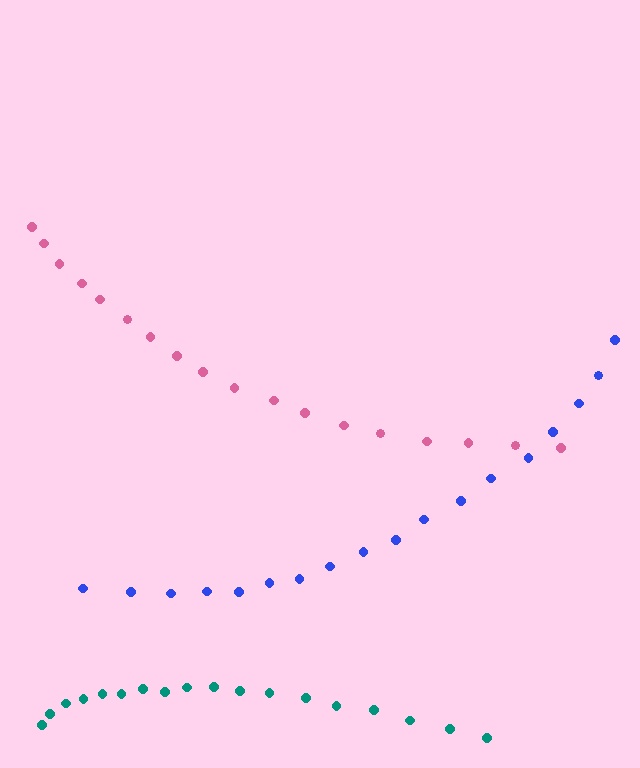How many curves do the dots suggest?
There are 3 distinct paths.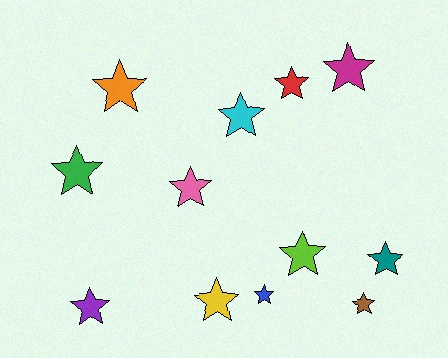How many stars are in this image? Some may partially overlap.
There are 12 stars.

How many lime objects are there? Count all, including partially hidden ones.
There is 1 lime object.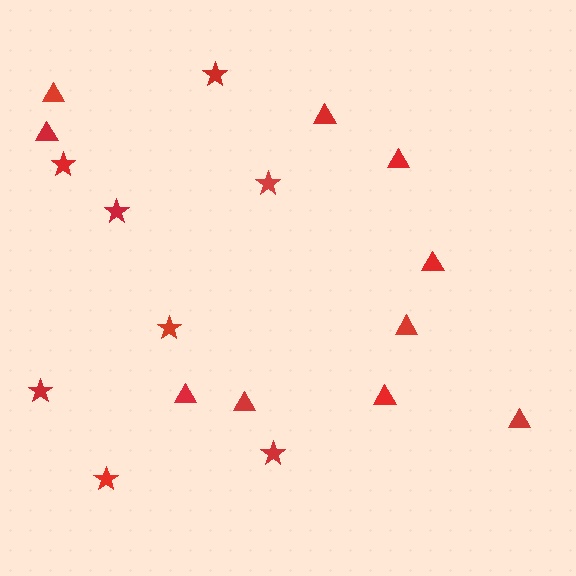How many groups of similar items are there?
There are 2 groups: one group of stars (8) and one group of triangles (10).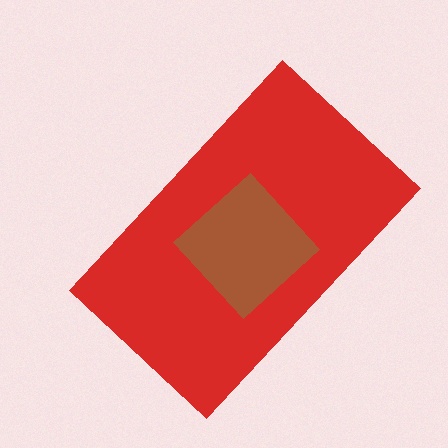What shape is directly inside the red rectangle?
The brown diamond.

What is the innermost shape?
The brown diamond.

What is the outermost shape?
The red rectangle.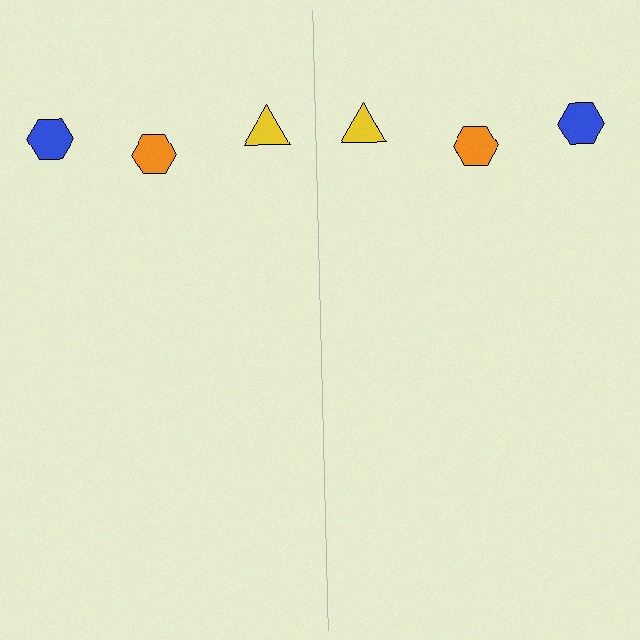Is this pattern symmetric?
Yes, this pattern has bilateral (reflection) symmetry.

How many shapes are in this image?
There are 6 shapes in this image.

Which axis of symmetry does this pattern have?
The pattern has a vertical axis of symmetry running through the center of the image.